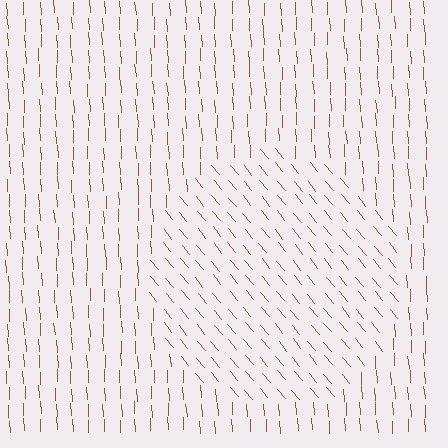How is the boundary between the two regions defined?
The boundary is defined purely by a change in line orientation (approximately 36 degrees difference). All lines are the same color and thickness.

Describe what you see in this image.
The image is filled with small brown line segments. A circle region in the image has lines oriented differently from the surrounding lines, creating a visible texture boundary.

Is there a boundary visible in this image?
Yes, there is a texture boundary formed by a change in line orientation.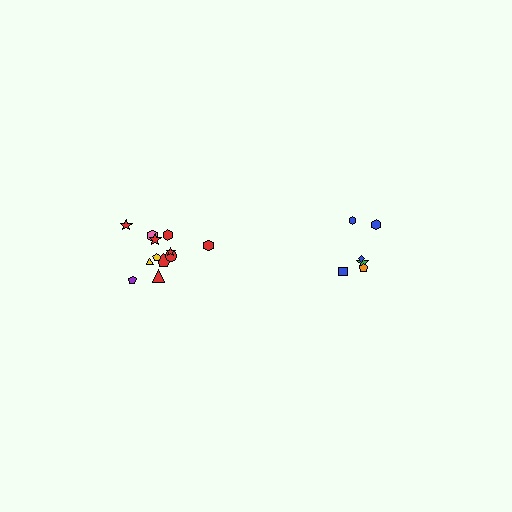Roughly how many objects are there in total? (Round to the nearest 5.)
Roughly 20 objects in total.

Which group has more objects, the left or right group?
The left group.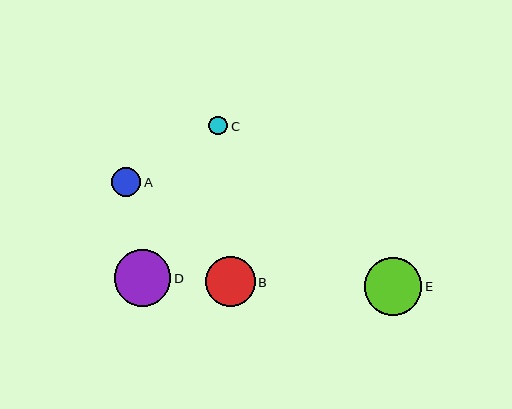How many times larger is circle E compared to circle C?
Circle E is approximately 3.1 times the size of circle C.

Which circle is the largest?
Circle E is the largest with a size of approximately 58 pixels.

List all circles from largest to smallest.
From largest to smallest: E, D, B, A, C.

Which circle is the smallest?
Circle C is the smallest with a size of approximately 19 pixels.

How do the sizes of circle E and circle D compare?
Circle E and circle D are approximately the same size.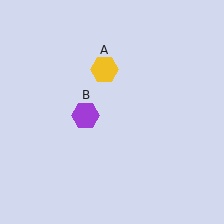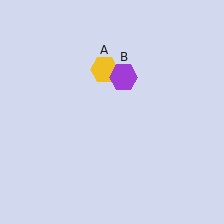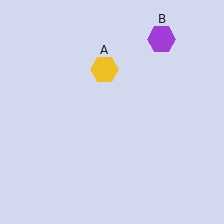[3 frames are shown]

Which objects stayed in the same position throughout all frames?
Yellow hexagon (object A) remained stationary.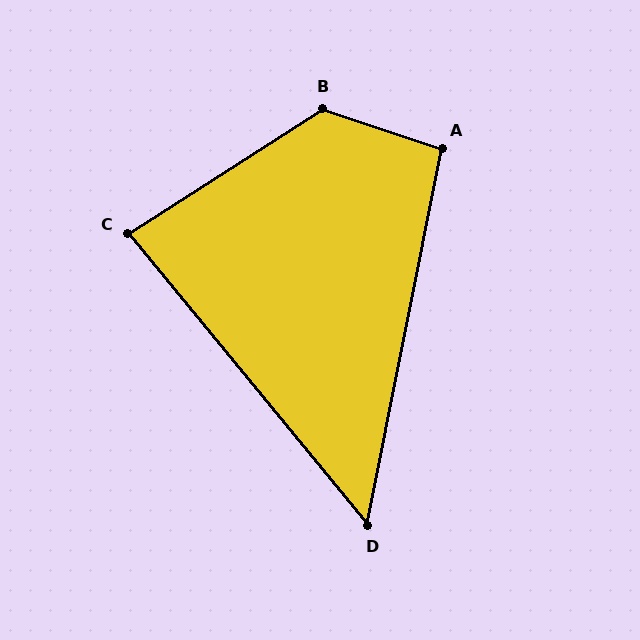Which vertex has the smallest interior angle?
D, at approximately 51 degrees.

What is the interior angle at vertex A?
Approximately 97 degrees (obtuse).